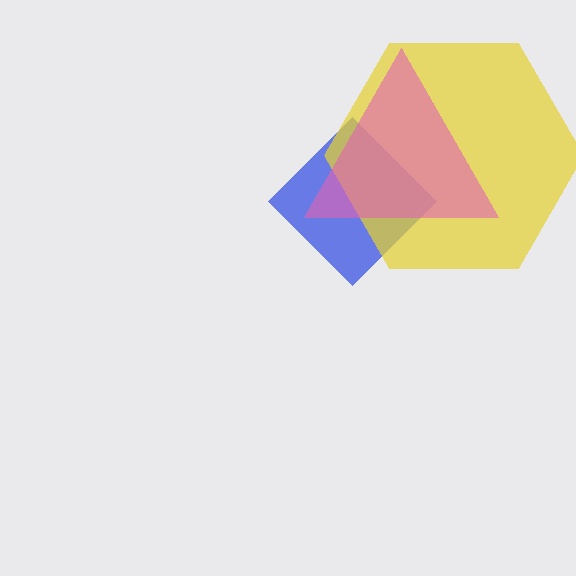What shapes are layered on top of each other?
The layered shapes are: a blue diamond, a yellow hexagon, a pink triangle.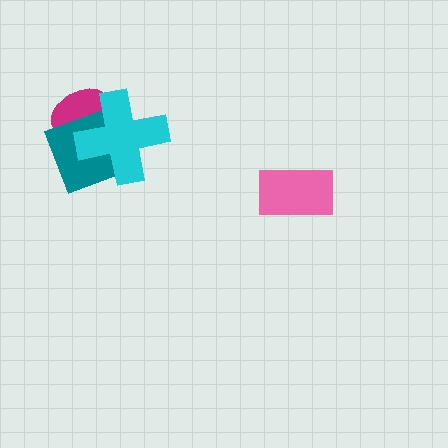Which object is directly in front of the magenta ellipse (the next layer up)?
The teal square is directly in front of the magenta ellipse.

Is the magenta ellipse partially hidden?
Yes, it is partially covered by another shape.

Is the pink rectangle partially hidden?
No, no other shape covers it.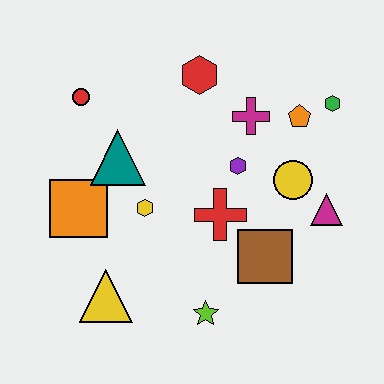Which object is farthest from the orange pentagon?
The yellow triangle is farthest from the orange pentagon.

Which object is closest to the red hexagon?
The magenta cross is closest to the red hexagon.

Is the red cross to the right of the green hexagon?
No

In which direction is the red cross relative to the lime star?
The red cross is above the lime star.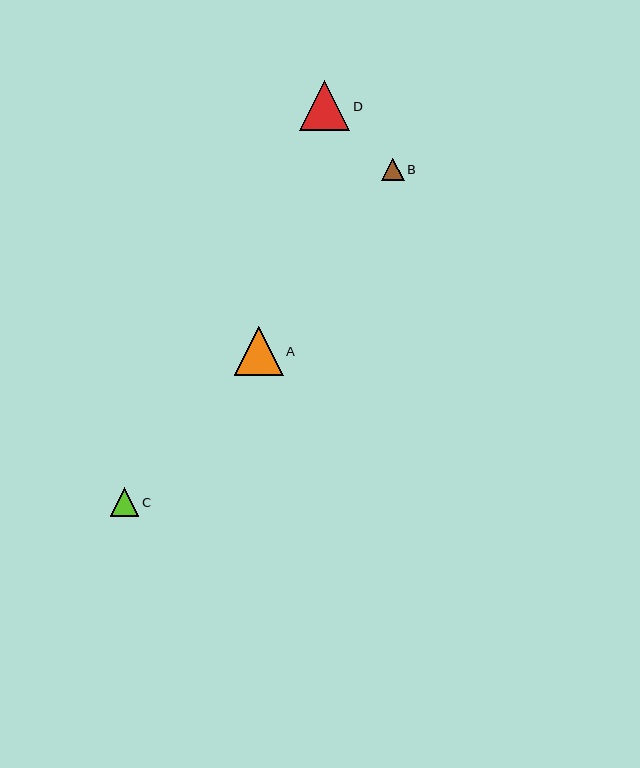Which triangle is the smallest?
Triangle B is the smallest with a size of approximately 22 pixels.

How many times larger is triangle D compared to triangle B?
Triangle D is approximately 2.2 times the size of triangle B.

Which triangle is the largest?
Triangle D is the largest with a size of approximately 50 pixels.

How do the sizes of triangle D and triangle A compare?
Triangle D and triangle A are approximately the same size.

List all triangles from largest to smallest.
From largest to smallest: D, A, C, B.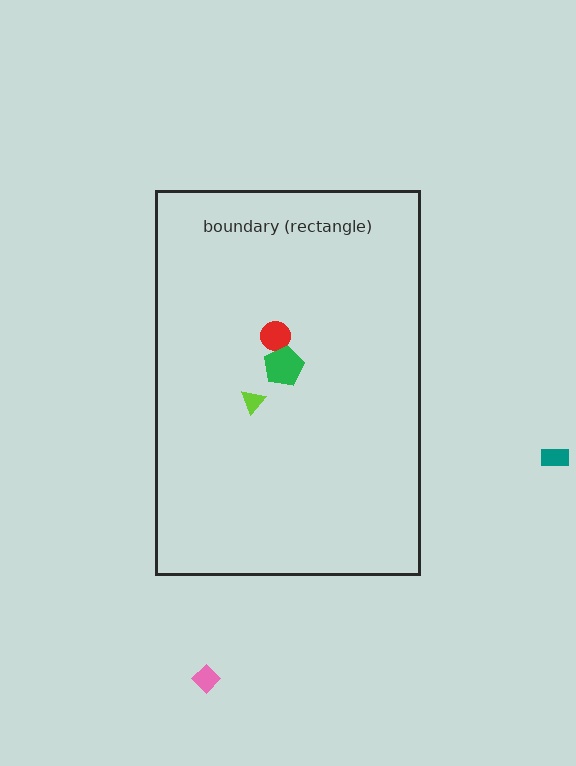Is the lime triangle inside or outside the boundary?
Inside.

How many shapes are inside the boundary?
3 inside, 2 outside.